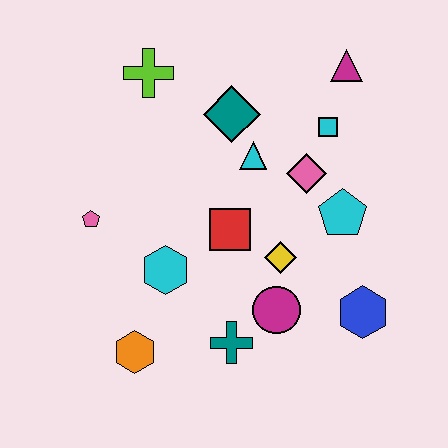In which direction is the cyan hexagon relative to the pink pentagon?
The cyan hexagon is to the right of the pink pentagon.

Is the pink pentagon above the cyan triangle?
No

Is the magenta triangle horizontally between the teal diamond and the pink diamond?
No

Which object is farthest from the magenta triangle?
The orange hexagon is farthest from the magenta triangle.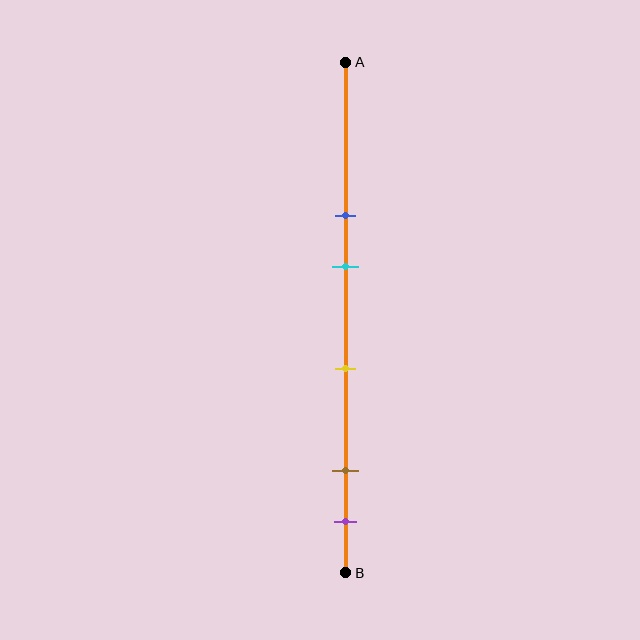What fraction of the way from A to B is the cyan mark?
The cyan mark is approximately 40% (0.4) of the way from A to B.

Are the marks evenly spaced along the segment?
No, the marks are not evenly spaced.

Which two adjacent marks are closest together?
The brown and purple marks are the closest adjacent pair.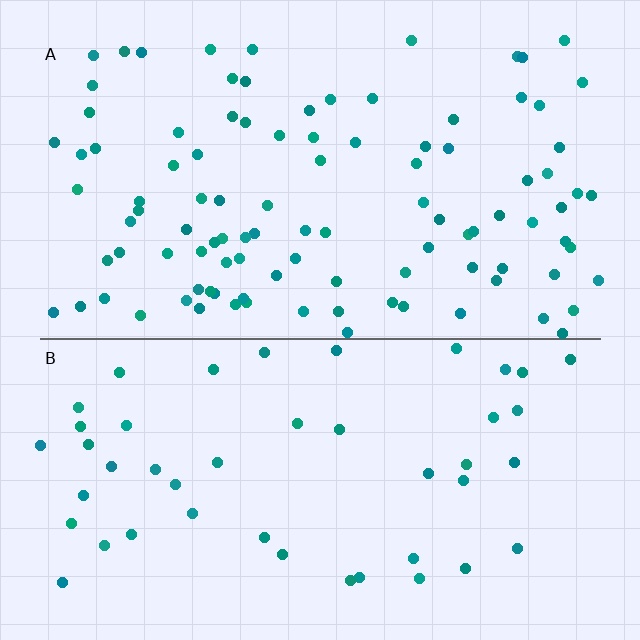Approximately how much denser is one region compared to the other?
Approximately 2.2× — region A over region B.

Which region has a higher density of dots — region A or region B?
A (the top).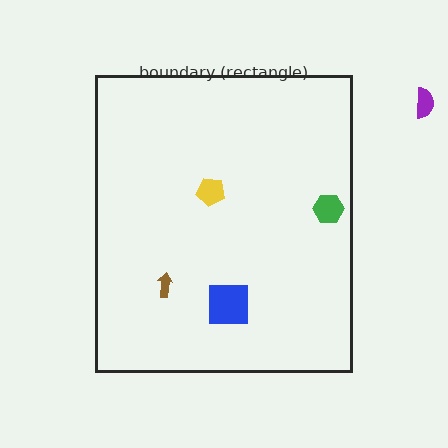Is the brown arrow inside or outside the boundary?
Inside.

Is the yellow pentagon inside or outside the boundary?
Inside.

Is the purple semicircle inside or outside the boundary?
Outside.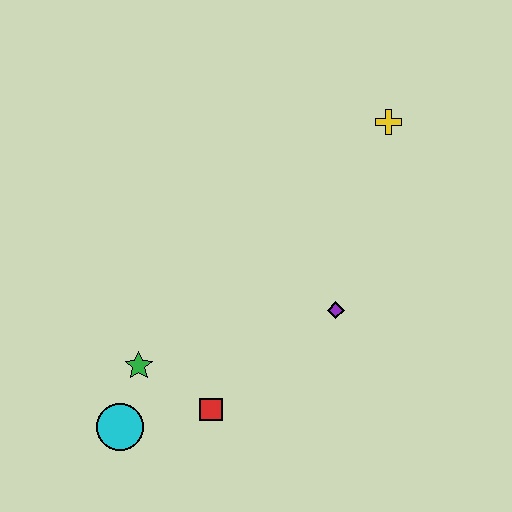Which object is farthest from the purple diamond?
The cyan circle is farthest from the purple diamond.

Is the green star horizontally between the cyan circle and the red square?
Yes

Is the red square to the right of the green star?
Yes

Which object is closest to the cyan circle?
The green star is closest to the cyan circle.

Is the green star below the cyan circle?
No